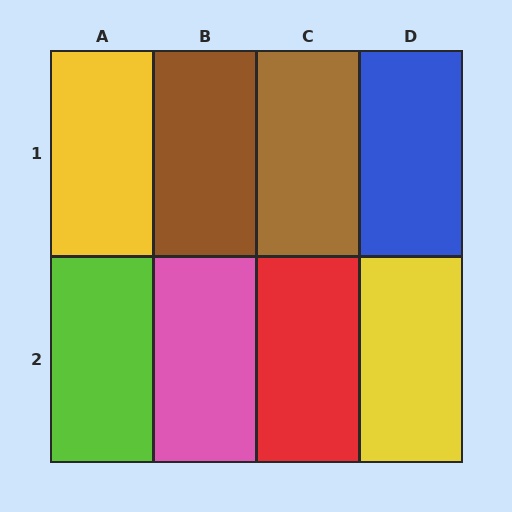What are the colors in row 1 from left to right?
Yellow, brown, brown, blue.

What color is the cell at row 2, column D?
Yellow.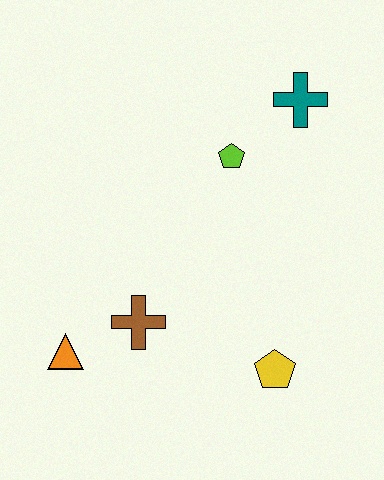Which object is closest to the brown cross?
The orange triangle is closest to the brown cross.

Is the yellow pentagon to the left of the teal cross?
Yes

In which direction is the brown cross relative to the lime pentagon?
The brown cross is below the lime pentagon.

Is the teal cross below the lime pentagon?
No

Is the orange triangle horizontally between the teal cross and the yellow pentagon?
No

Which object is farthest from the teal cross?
The orange triangle is farthest from the teal cross.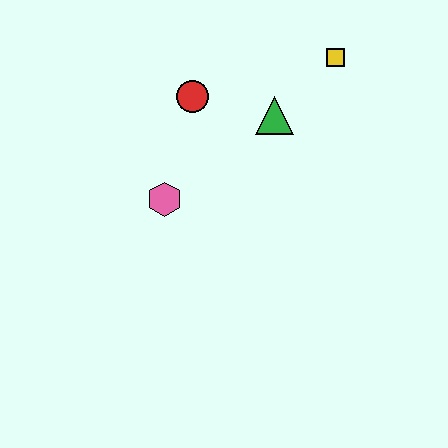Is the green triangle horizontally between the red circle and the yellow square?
Yes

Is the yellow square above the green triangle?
Yes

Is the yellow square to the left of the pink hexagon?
No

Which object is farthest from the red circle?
The yellow square is farthest from the red circle.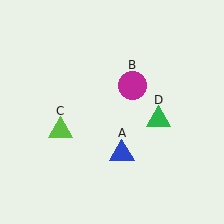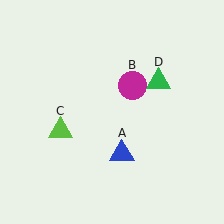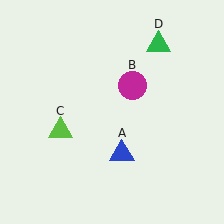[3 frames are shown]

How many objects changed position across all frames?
1 object changed position: green triangle (object D).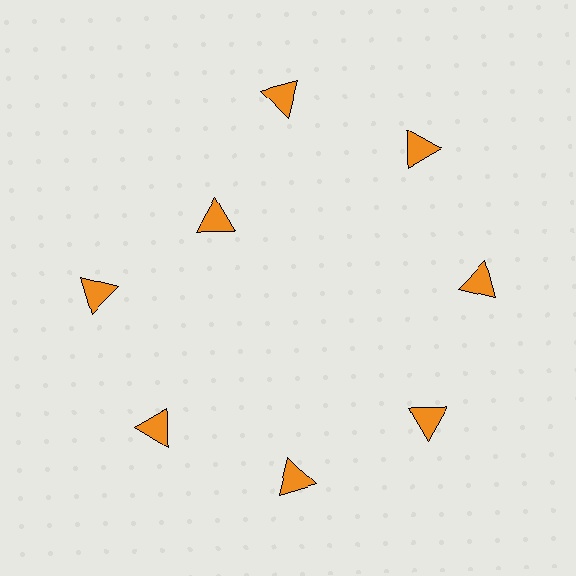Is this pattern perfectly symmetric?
No. The 8 orange triangles are arranged in a ring, but one element near the 10 o'clock position is pulled inward toward the center, breaking the 8-fold rotational symmetry.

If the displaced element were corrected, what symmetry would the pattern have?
It would have 8-fold rotational symmetry — the pattern would map onto itself every 45 degrees.